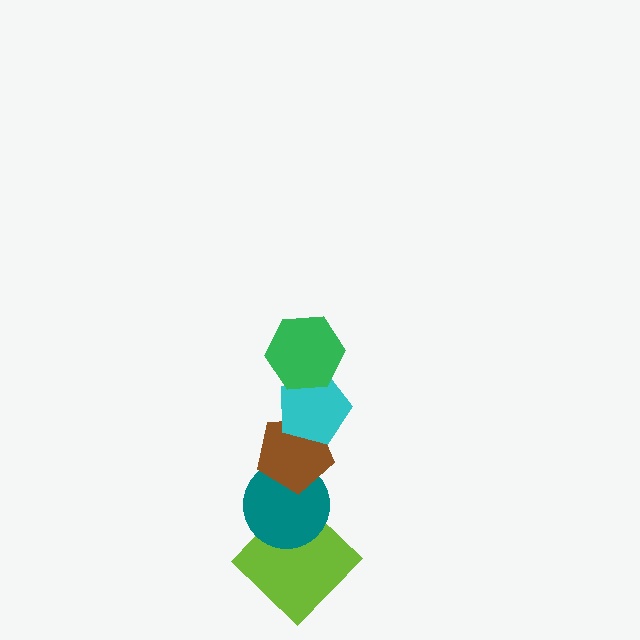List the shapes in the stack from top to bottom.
From top to bottom: the green hexagon, the cyan pentagon, the brown pentagon, the teal circle, the lime diamond.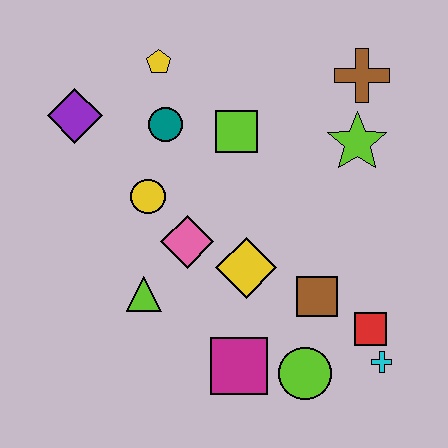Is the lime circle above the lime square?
No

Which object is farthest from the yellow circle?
The cyan cross is farthest from the yellow circle.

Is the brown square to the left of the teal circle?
No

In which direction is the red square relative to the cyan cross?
The red square is above the cyan cross.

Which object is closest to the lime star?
The brown cross is closest to the lime star.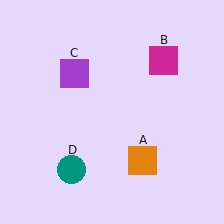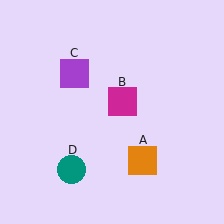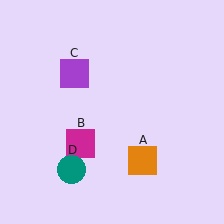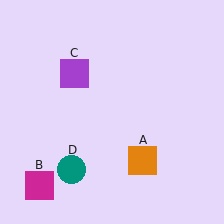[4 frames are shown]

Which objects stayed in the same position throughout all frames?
Orange square (object A) and purple square (object C) and teal circle (object D) remained stationary.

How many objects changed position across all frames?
1 object changed position: magenta square (object B).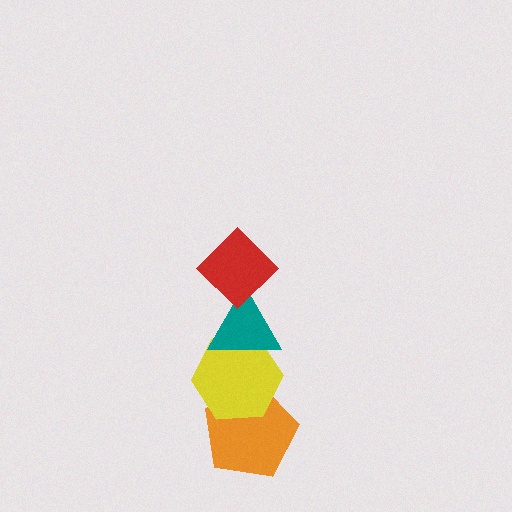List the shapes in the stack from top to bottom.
From top to bottom: the red diamond, the teal triangle, the yellow hexagon, the orange pentagon.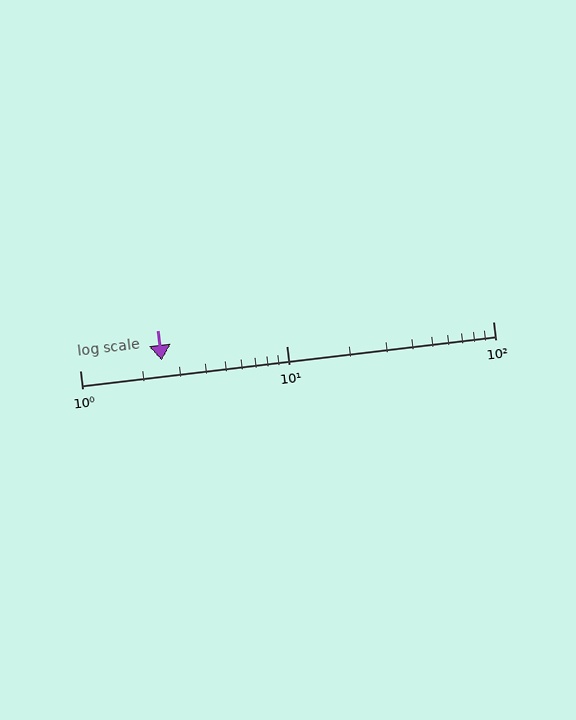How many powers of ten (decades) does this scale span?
The scale spans 2 decades, from 1 to 100.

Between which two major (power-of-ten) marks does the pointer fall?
The pointer is between 1 and 10.